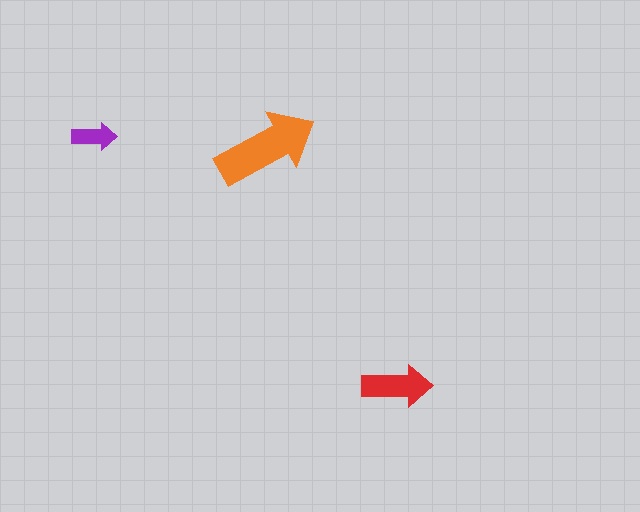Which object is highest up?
The purple arrow is topmost.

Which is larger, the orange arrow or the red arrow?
The orange one.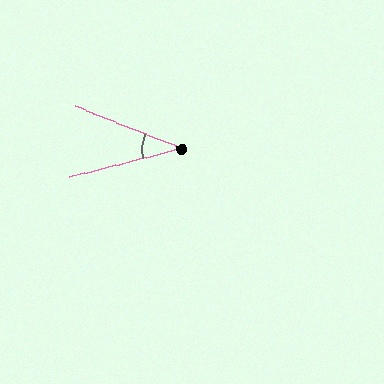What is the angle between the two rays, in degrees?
Approximately 36 degrees.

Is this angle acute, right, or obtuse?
It is acute.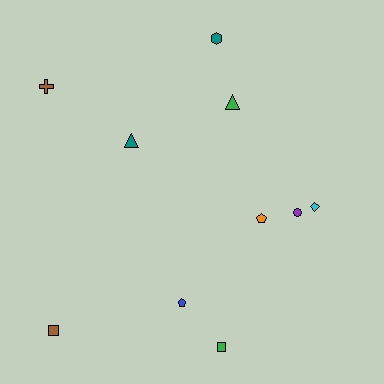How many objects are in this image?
There are 10 objects.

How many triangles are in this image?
There are 2 triangles.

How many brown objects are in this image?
There are 2 brown objects.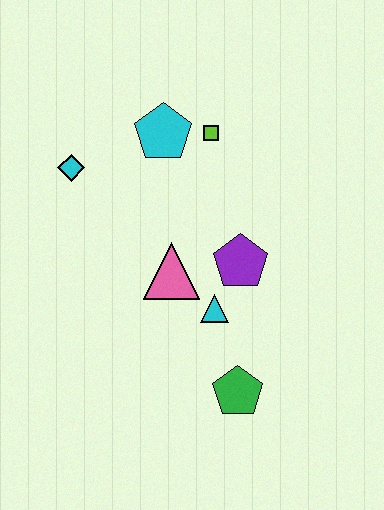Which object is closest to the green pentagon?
The cyan triangle is closest to the green pentagon.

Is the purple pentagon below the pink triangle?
No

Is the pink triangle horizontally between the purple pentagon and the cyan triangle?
No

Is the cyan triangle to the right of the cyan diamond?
Yes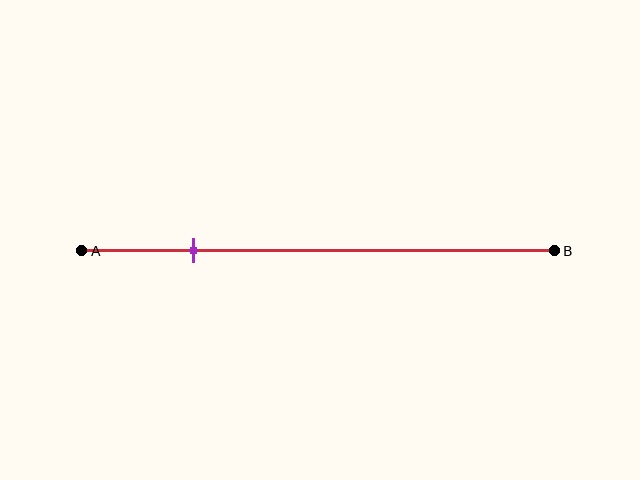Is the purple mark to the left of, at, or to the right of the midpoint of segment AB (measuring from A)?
The purple mark is to the left of the midpoint of segment AB.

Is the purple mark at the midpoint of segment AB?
No, the mark is at about 25% from A, not at the 50% midpoint.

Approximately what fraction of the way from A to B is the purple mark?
The purple mark is approximately 25% of the way from A to B.